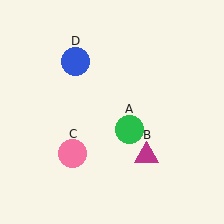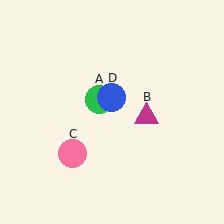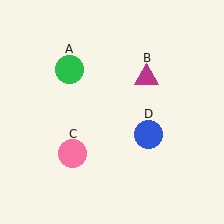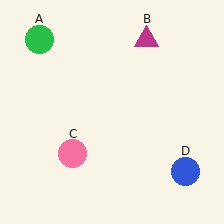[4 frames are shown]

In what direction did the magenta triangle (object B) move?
The magenta triangle (object B) moved up.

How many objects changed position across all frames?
3 objects changed position: green circle (object A), magenta triangle (object B), blue circle (object D).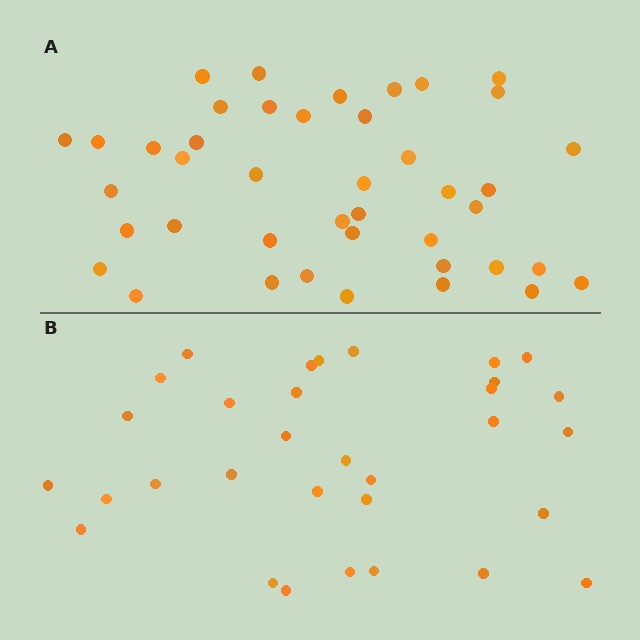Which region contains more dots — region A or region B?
Region A (the top region) has more dots.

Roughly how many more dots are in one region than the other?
Region A has roughly 10 or so more dots than region B.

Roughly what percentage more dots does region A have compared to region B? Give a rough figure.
About 30% more.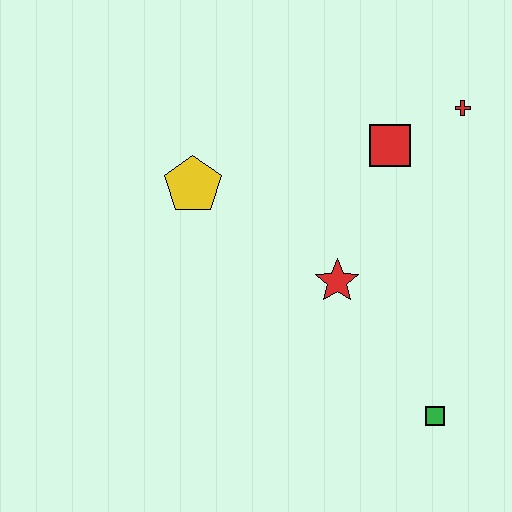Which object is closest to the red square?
The red cross is closest to the red square.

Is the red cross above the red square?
Yes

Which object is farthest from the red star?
The red cross is farthest from the red star.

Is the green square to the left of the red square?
No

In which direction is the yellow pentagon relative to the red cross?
The yellow pentagon is to the left of the red cross.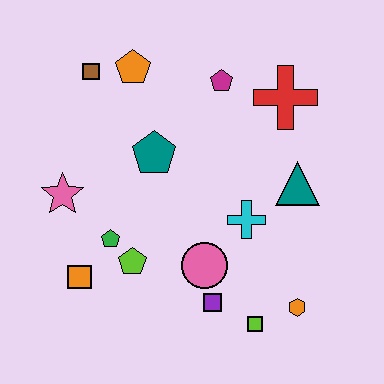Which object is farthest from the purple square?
The brown square is farthest from the purple square.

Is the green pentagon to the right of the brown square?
Yes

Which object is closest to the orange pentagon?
The brown square is closest to the orange pentagon.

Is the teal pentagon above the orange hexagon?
Yes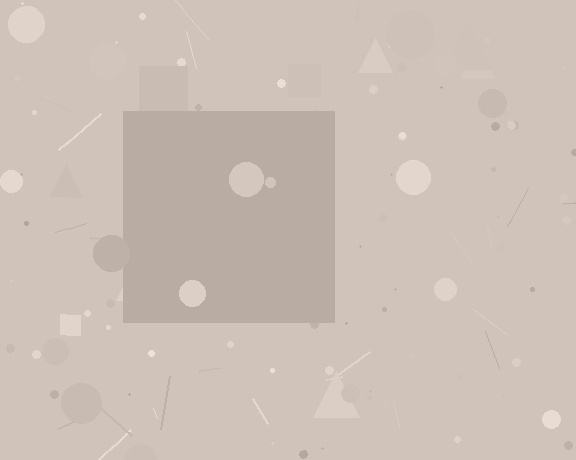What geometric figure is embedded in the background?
A square is embedded in the background.